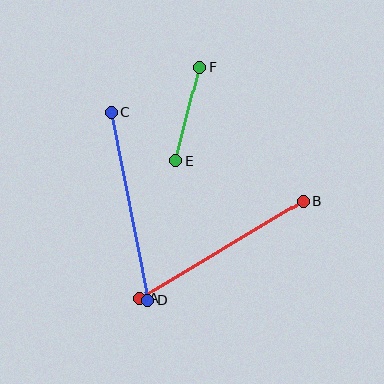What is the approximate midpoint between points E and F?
The midpoint is at approximately (188, 114) pixels.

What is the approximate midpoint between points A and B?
The midpoint is at approximately (222, 249) pixels.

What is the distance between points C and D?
The distance is approximately 192 pixels.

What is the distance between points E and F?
The distance is approximately 96 pixels.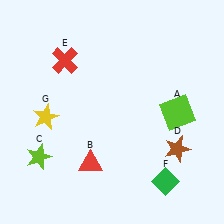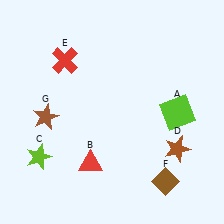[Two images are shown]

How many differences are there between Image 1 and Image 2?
There are 2 differences between the two images.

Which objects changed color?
F changed from green to brown. G changed from yellow to brown.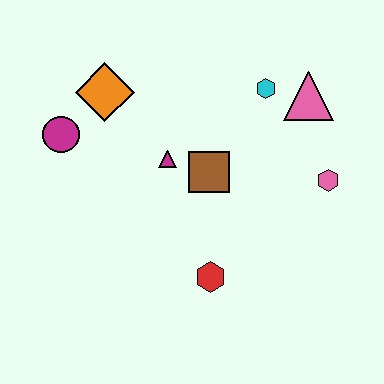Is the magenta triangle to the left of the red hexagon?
Yes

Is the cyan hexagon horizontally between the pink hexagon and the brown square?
Yes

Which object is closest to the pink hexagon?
The pink triangle is closest to the pink hexagon.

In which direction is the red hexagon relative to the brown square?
The red hexagon is below the brown square.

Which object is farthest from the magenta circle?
The pink hexagon is farthest from the magenta circle.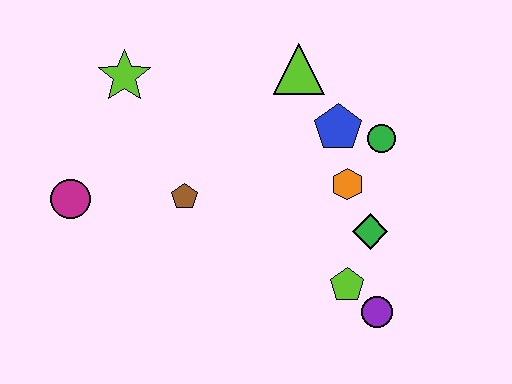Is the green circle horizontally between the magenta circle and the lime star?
No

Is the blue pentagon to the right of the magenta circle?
Yes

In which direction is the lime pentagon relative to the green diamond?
The lime pentagon is below the green diamond.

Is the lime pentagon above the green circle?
No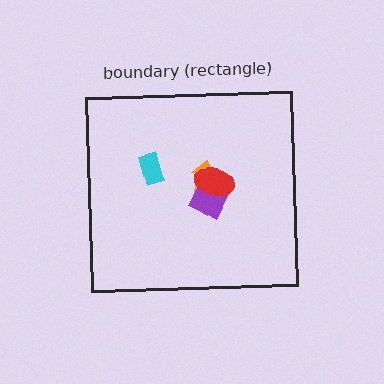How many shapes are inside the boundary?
4 inside, 0 outside.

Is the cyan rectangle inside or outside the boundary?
Inside.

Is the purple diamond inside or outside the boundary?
Inside.